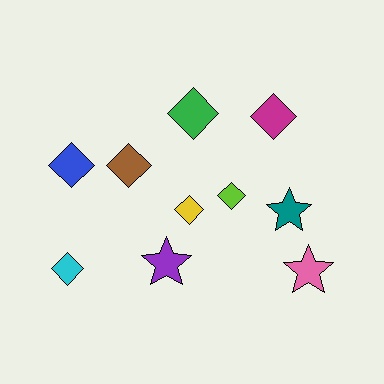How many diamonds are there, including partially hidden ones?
There are 7 diamonds.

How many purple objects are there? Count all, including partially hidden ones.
There is 1 purple object.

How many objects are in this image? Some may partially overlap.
There are 10 objects.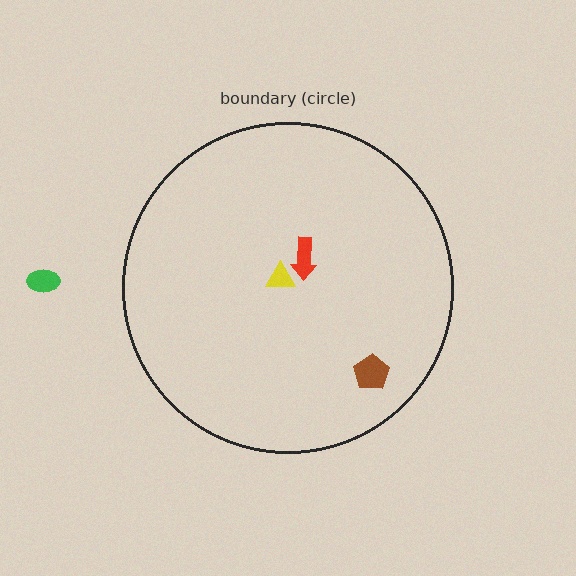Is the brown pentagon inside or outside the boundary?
Inside.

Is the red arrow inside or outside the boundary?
Inside.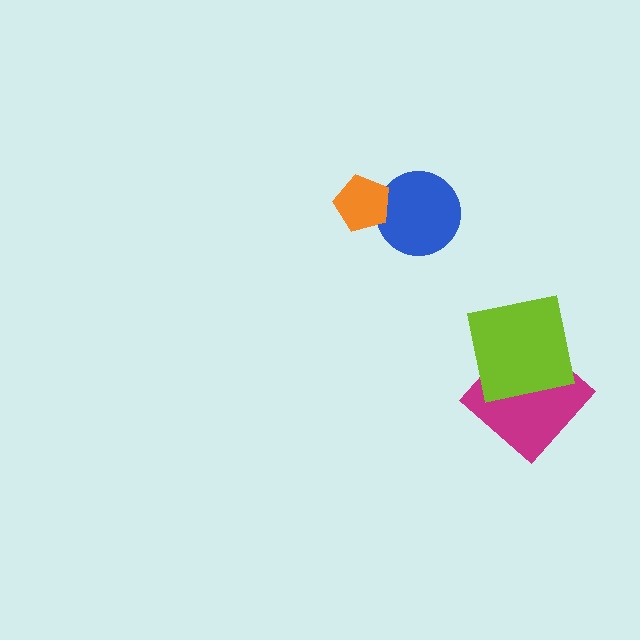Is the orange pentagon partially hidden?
No, no other shape covers it.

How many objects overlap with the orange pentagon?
1 object overlaps with the orange pentagon.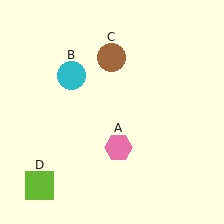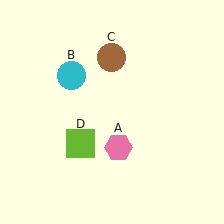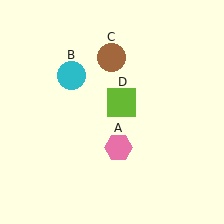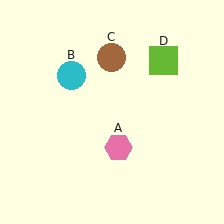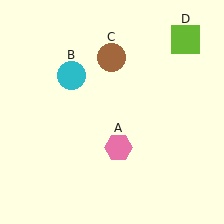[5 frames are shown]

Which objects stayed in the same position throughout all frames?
Pink hexagon (object A) and cyan circle (object B) and brown circle (object C) remained stationary.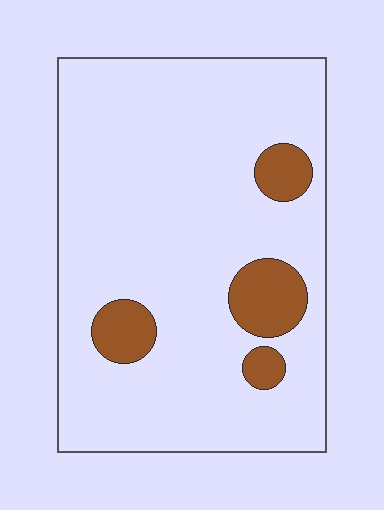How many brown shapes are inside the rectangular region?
4.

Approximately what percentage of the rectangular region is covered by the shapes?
Approximately 10%.